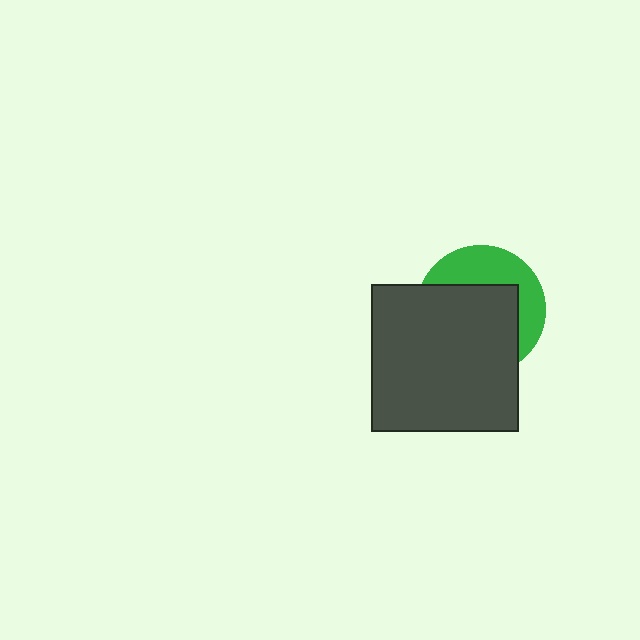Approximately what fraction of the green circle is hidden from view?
Roughly 63% of the green circle is hidden behind the dark gray square.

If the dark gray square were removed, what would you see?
You would see the complete green circle.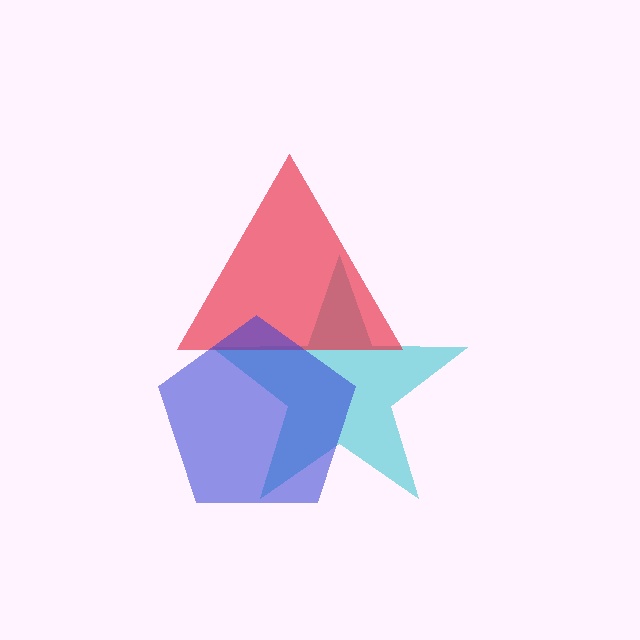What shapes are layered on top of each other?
The layered shapes are: a cyan star, a red triangle, a blue pentagon.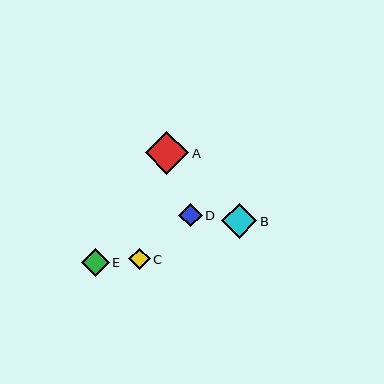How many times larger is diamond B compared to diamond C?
Diamond B is approximately 1.6 times the size of diamond C.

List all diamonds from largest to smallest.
From largest to smallest: A, B, E, D, C.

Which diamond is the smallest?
Diamond C is the smallest with a size of approximately 22 pixels.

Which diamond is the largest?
Diamond A is the largest with a size of approximately 44 pixels.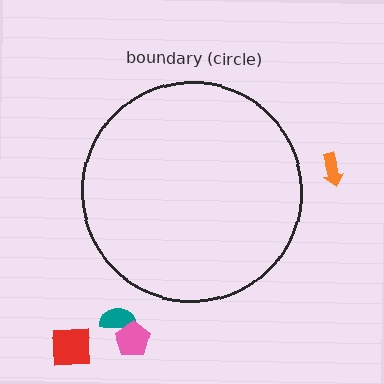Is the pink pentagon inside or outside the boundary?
Outside.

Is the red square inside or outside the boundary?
Outside.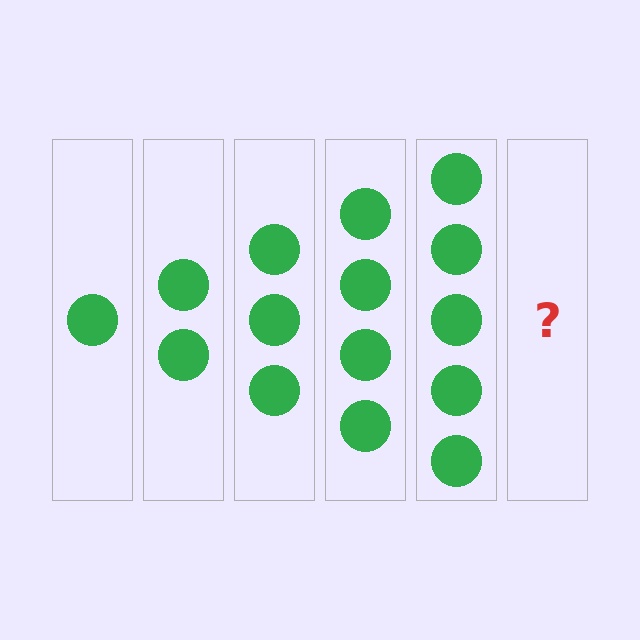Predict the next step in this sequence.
The next step is 6 circles.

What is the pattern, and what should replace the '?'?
The pattern is that each step adds one more circle. The '?' should be 6 circles.